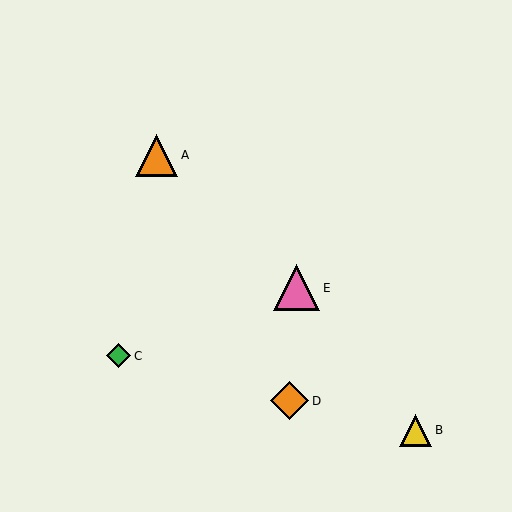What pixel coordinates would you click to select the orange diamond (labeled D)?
Click at (290, 401) to select the orange diamond D.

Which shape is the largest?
The pink triangle (labeled E) is the largest.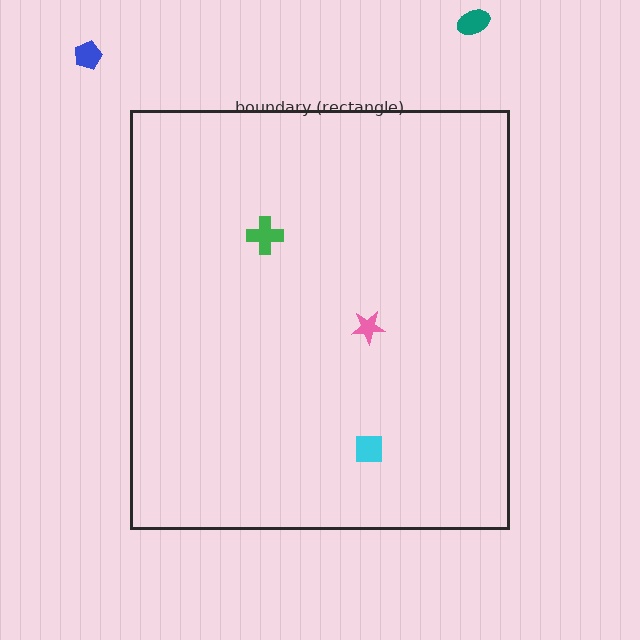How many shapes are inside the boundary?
3 inside, 2 outside.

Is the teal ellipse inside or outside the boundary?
Outside.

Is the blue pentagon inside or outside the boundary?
Outside.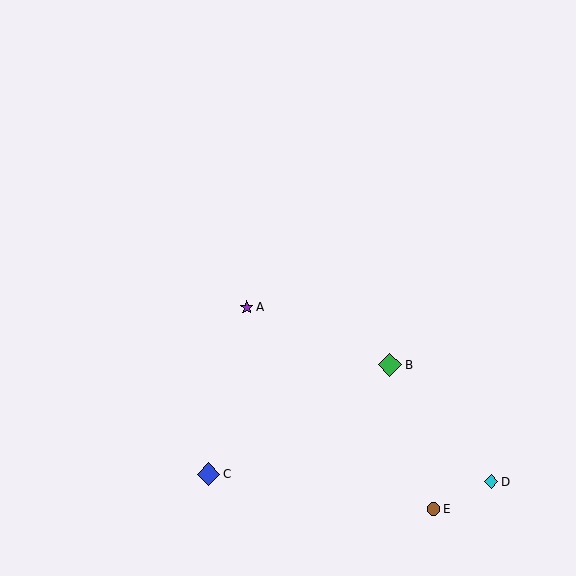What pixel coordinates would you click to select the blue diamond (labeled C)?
Click at (208, 474) to select the blue diamond C.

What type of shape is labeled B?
Shape B is a green diamond.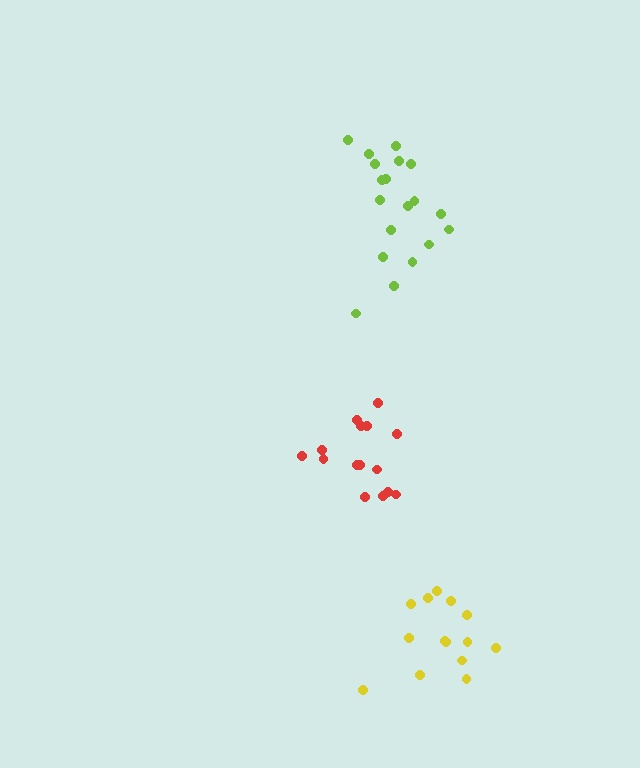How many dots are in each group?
Group 1: 15 dots, Group 2: 19 dots, Group 3: 14 dots (48 total).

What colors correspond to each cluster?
The clusters are colored: red, lime, yellow.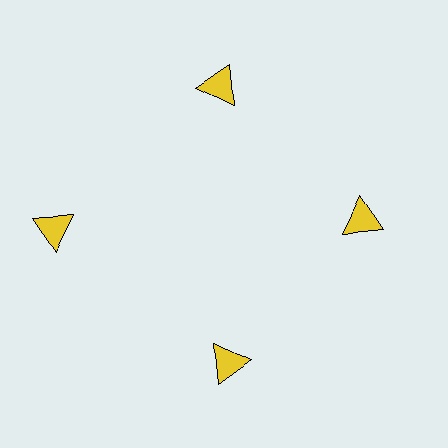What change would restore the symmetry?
The symmetry would be restored by moving it inward, back onto the ring so that all 4 triangles sit at equal angles and equal distance from the center.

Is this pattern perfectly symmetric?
No. The 4 yellow triangles are arranged in a ring, but one element near the 9 o'clock position is pushed outward from the center, breaking the 4-fold rotational symmetry.